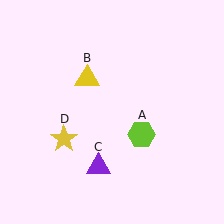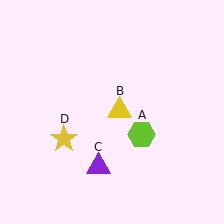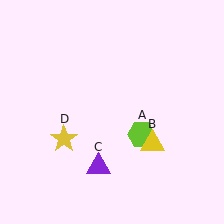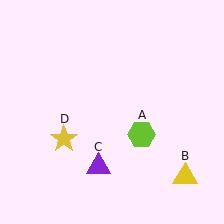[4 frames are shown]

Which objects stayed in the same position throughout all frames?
Lime hexagon (object A) and purple triangle (object C) and yellow star (object D) remained stationary.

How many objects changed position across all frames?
1 object changed position: yellow triangle (object B).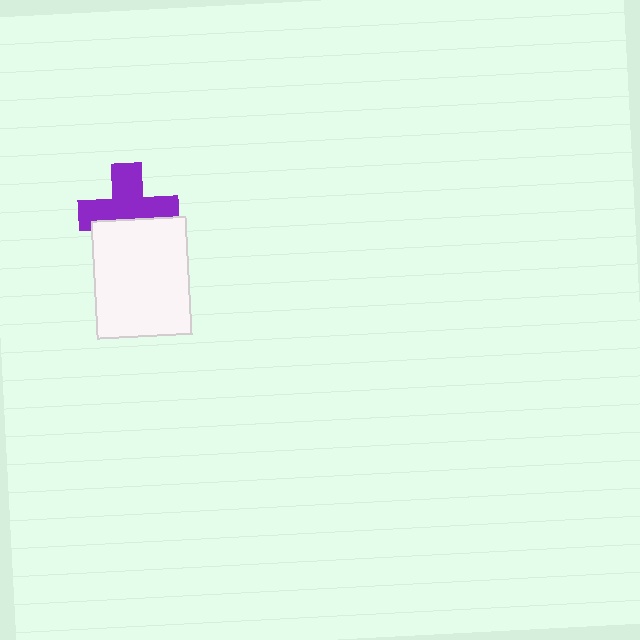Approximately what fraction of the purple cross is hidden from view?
Roughly 36% of the purple cross is hidden behind the white rectangle.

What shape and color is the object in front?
The object in front is a white rectangle.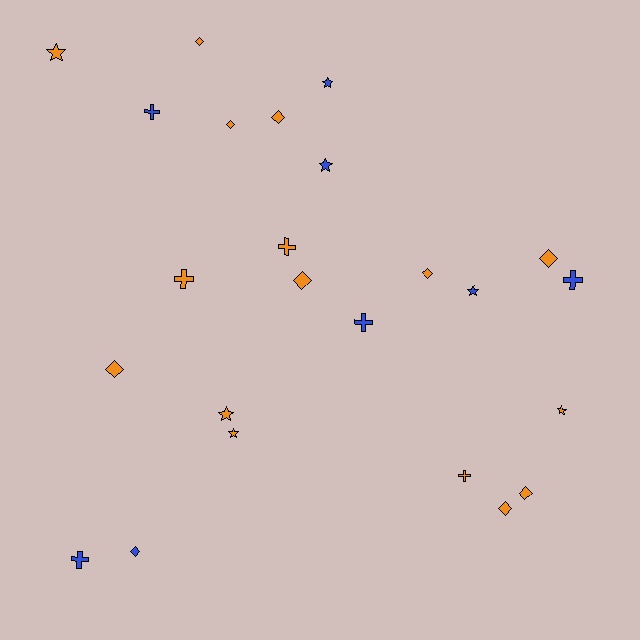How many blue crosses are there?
There are 4 blue crosses.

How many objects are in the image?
There are 24 objects.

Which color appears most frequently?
Orange, with 16 objects.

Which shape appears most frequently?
Diamond, with 10 objects.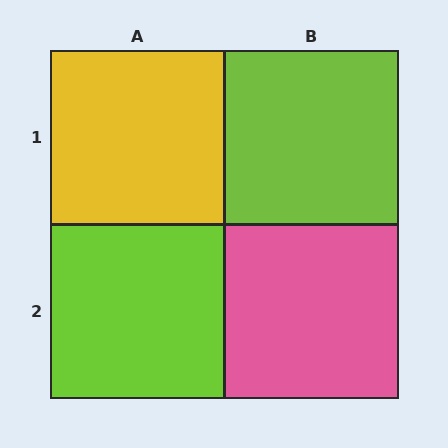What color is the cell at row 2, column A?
Lime.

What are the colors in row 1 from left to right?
Yellow, lime.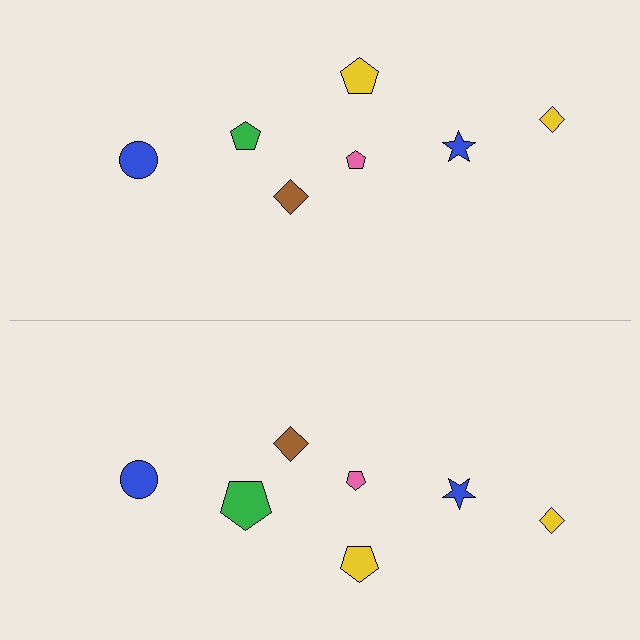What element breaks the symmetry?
The green pentagon on the bottom side has a different size than its mirror counterpart.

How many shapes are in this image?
There are 14 shapes in this image.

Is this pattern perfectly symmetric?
No, the pattern is not perfectly symmetric. The green pentagon on the bottom side has a different size than its mirror counterpart.